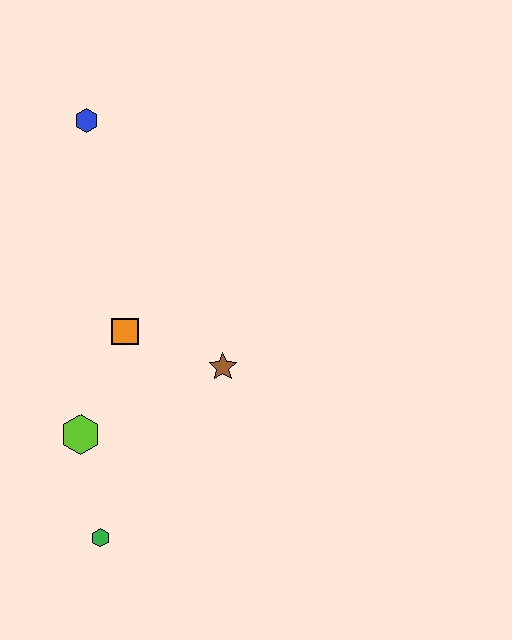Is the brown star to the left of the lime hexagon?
No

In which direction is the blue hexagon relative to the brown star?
The blue hexagon is above the brown star.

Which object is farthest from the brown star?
The blue hexagon is farthest from the brown star.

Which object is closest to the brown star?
The orange square is closest to the brown star.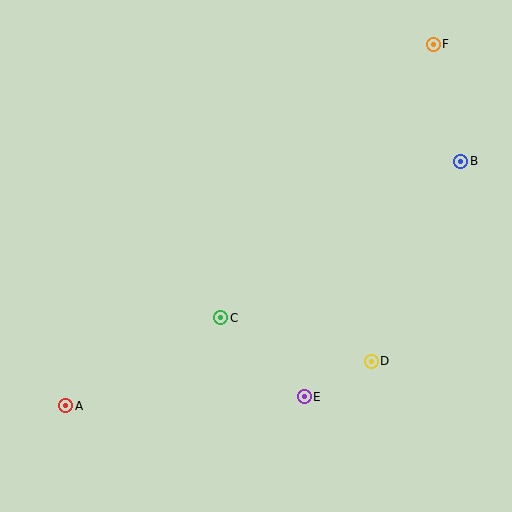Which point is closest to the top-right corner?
Point F is closest to the top-right corner.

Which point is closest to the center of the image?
Point C at (221, 318) is closest to the center.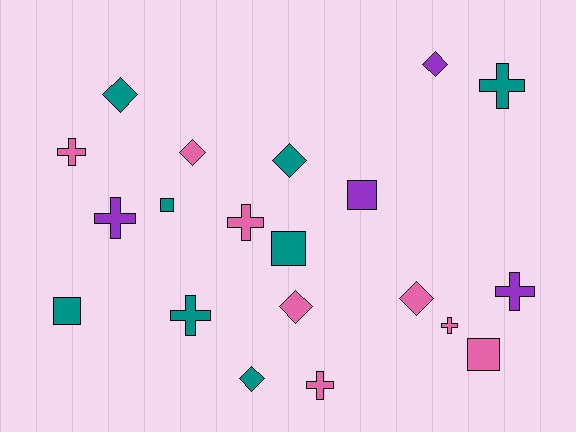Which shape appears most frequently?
Cross, with 8 objects.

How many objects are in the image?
There are 20 objects.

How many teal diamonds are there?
There are 3 teal diamonds.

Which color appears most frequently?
Pink, with 8 objects.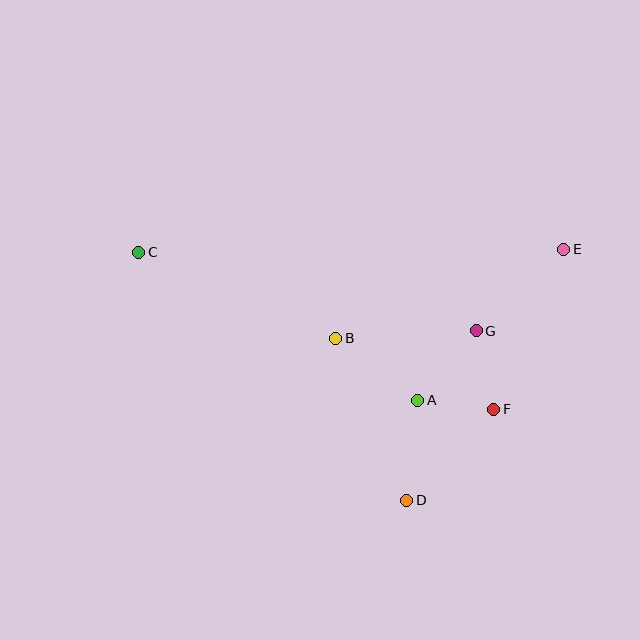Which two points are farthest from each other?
Points C and E are farthest from each other.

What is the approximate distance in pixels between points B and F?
The distance between B and F is approximately 173 pixels.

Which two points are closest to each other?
Points A and F are closest to each other.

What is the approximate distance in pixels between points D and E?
The distance between D and E is approximately 296 pixels.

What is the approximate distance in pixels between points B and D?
The distance between B and D is approximately 177 pixels.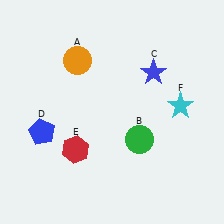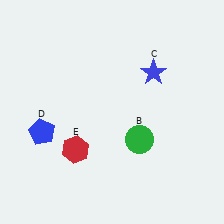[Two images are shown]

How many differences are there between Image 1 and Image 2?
There are 2 differences between the two images.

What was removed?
The cyan star (F), the orange circle (A) were removed in Image 2.